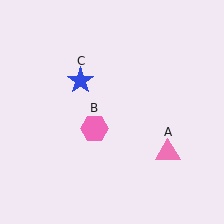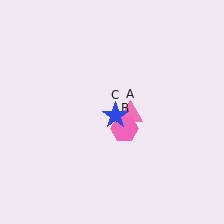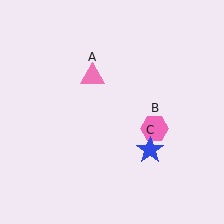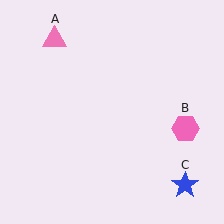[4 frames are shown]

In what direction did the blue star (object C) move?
The blue star (object C) moved down and to the right.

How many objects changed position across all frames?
3 objects changed position: pink triangle (object A), pink hexagon (object B), blue star (object C).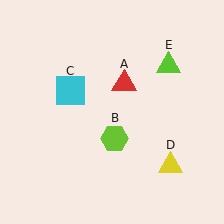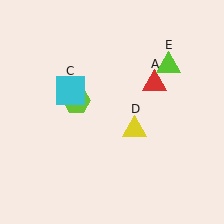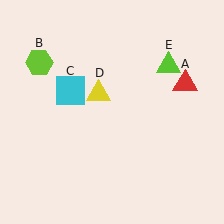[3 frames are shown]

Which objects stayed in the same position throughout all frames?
Cyan square (object C) and lime triangle (object E) remained stationary.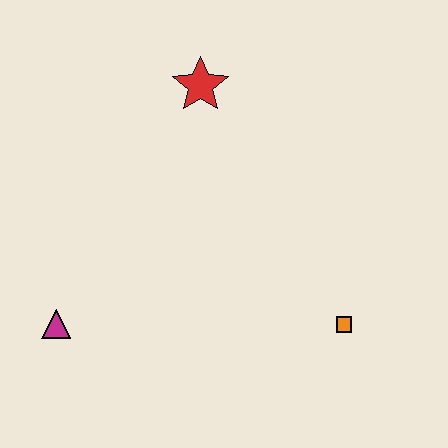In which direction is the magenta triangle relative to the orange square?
The magenta triangle is to the left of the orange square.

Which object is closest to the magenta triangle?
The red star is closest to the magenta triangle.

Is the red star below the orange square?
No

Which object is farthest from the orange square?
The magenta triangle is farthest from the orange square.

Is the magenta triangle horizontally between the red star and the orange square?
No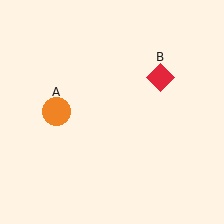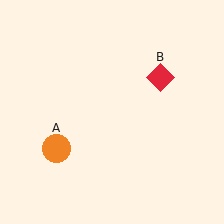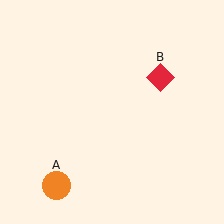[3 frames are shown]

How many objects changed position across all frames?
1 object changed position: orange circle (object A).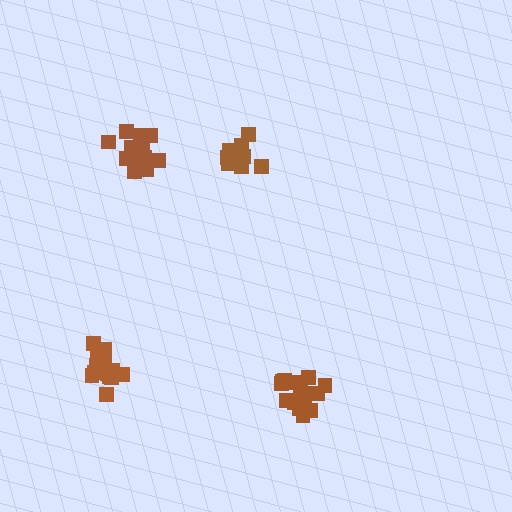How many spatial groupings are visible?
There are 4 spatial groupings.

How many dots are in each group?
Group 1: 15 dots, Group 2: 11 dots, Group 3: 14 dots, Group 4: 16 dots (56 total).